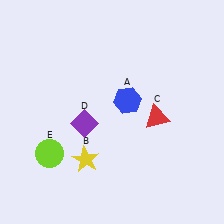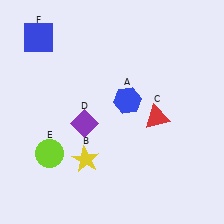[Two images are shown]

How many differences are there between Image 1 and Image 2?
There is 1 difference between the two images.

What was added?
A blue square (F) was added in Image 2.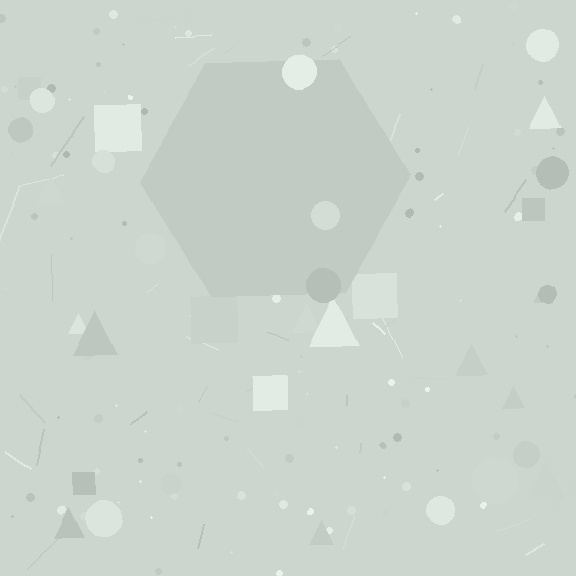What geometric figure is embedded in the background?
A hexagon is embedded in the background.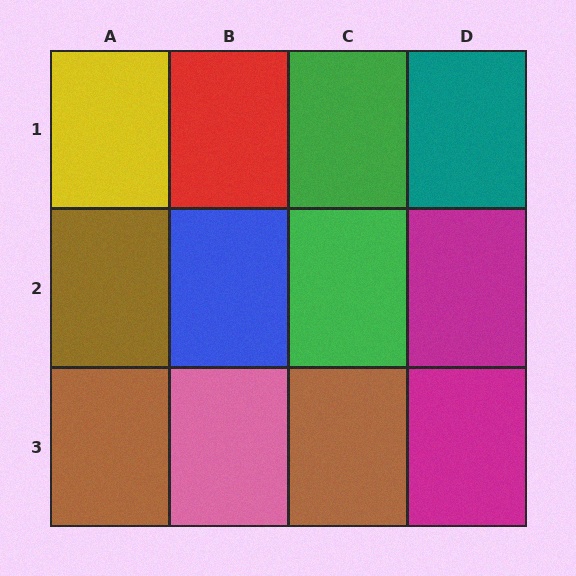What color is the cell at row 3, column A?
Brown.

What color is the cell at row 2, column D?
Magenta.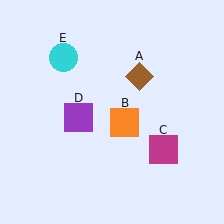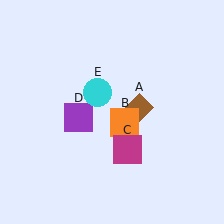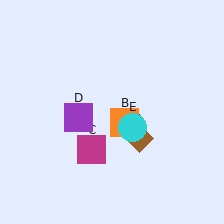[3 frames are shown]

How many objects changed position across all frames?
3 objects changed position: brown diamond (object A), magenta square (object C), cyan circle (object E).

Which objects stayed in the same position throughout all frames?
Orange square (object B) and purple square (object D) remained stationary.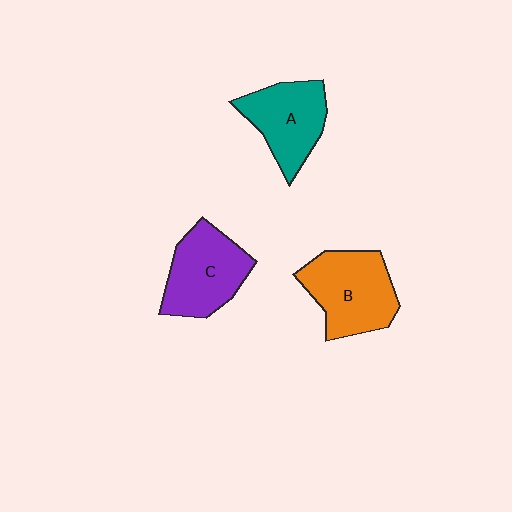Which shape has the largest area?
Shape B (orange).